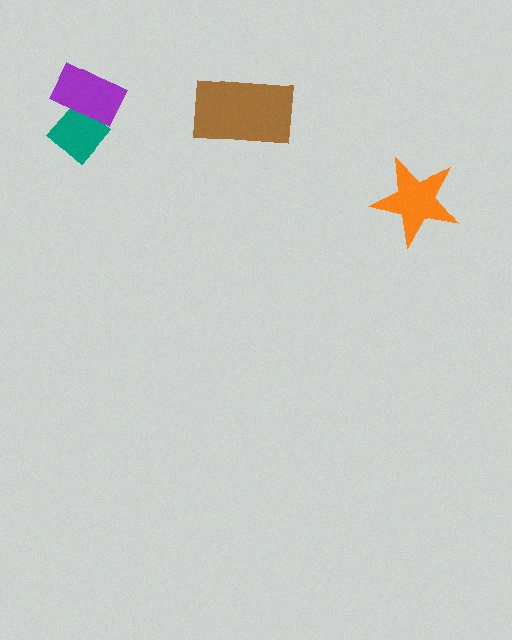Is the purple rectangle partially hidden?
No, no other shape covers it.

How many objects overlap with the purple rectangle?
1 object overlaps with the purple rectangle.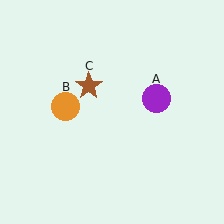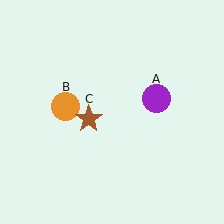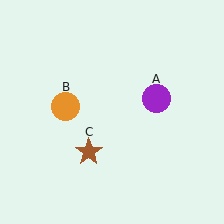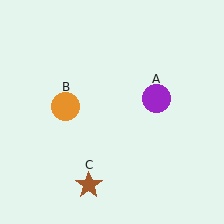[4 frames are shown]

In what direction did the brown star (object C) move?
The brown star (object C) moved down.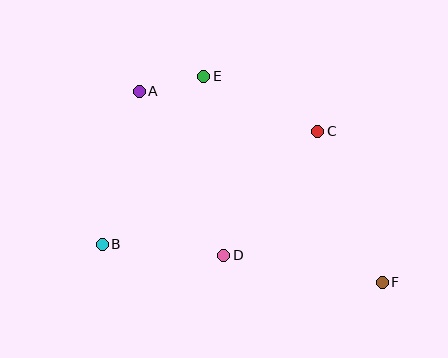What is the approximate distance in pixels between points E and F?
The distance between E and F is approximately 273 pixels.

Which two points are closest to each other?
Points A and E are closest to each other.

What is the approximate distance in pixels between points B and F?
The distance between B and F is approximately 282 pixels.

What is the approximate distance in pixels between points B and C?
The distance between B and C is approximately 244 pixels.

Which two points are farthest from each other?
Points A and F are farthest from each other.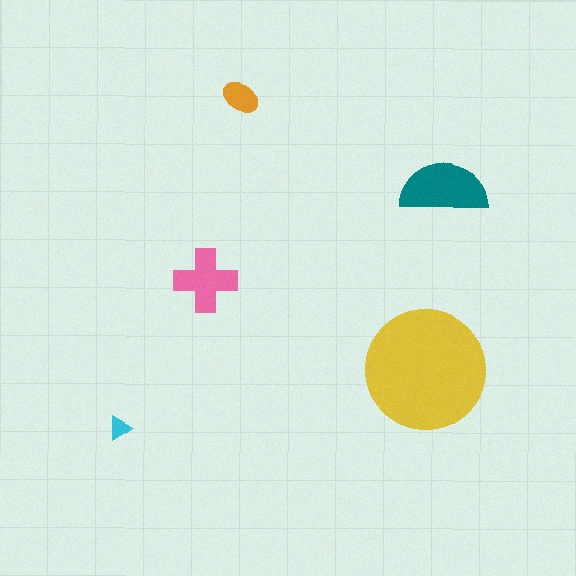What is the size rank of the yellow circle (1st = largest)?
1st.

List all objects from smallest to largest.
The cyan triangle, the orange ellipse, the pink cross, the teal semicircle, the yellow circle.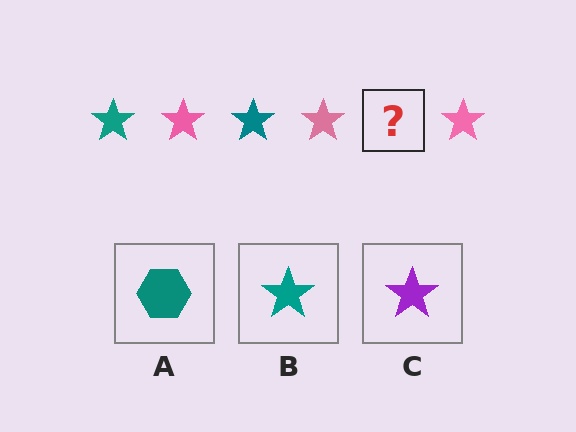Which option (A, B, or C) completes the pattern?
B.